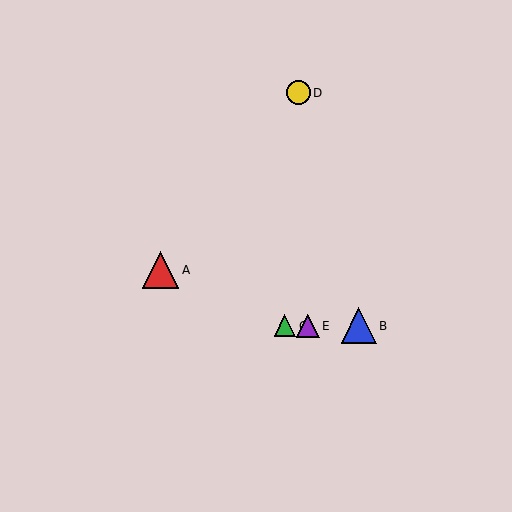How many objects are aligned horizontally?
3 objects (B, C, E) are aligned horizontally.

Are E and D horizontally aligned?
No, E is at y≈326 and D is at y≈93.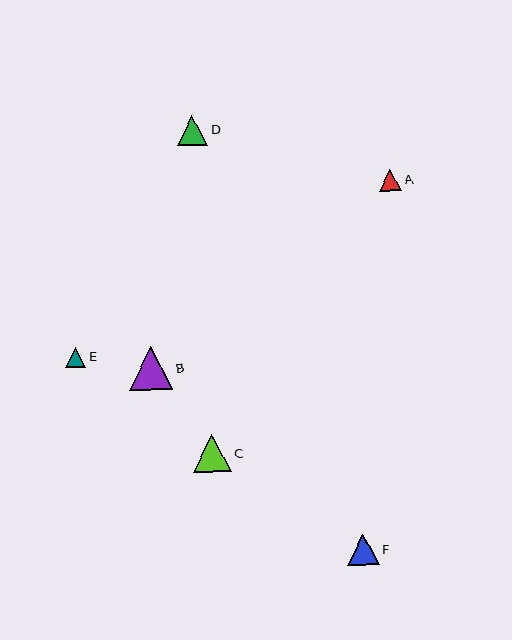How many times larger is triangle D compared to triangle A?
Triangle D is approximately 1.3 times the size of triangle A.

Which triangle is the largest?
Triangle B is the largest with a size of approximately 44 pixels.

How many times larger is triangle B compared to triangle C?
Triangle B is approximately 1.1 times the size of triangle C.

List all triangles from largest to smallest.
From largest to smallest: B, C, F, D, A, E.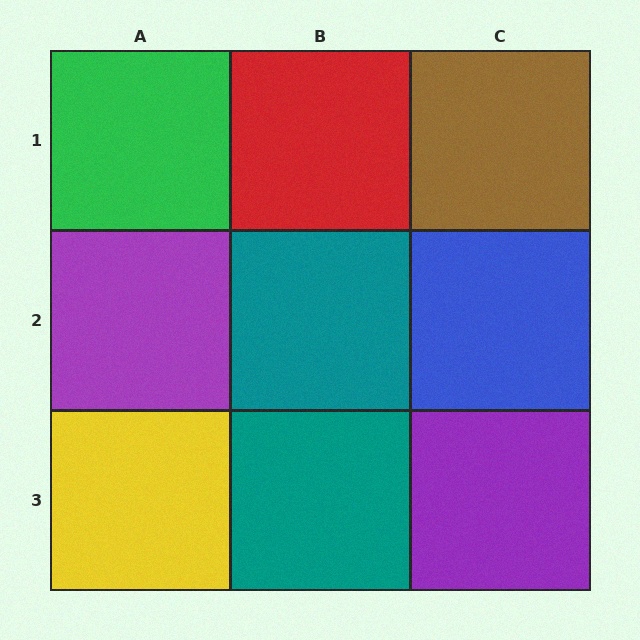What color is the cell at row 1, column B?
Red.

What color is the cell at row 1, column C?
Brown.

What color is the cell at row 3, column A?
Yellow.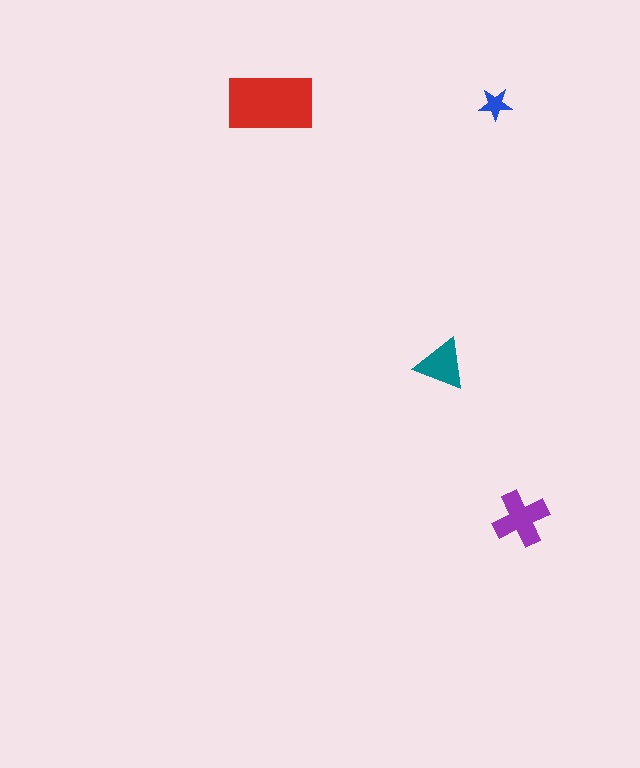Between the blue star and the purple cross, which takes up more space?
The purple cross.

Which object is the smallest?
The blue star.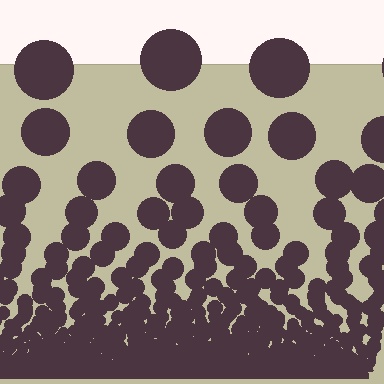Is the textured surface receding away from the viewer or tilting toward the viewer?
The surface appears to tilt toward the viewer. Texture elements get larger and sparser toward the top.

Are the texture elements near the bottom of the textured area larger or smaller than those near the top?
Smaller. The gradient is inverted — elements near the bottom are smaller and denser.